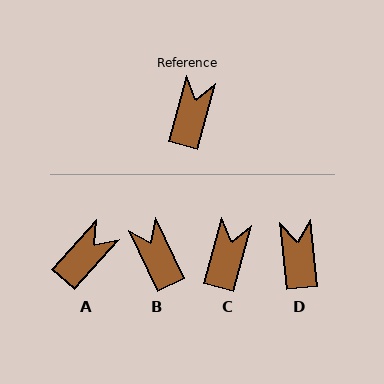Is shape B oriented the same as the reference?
No, it is off by about 41 degrees.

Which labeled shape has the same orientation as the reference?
C.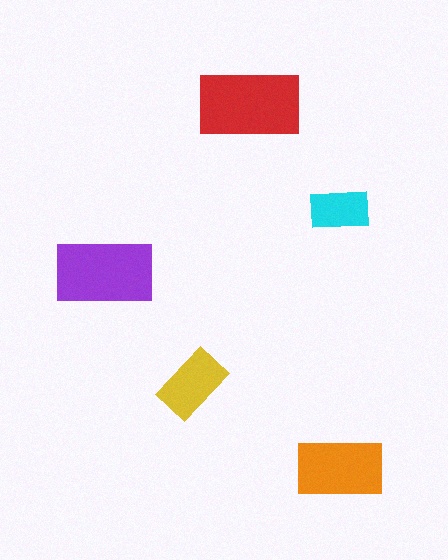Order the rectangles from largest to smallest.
the red one, the purple one, the orange one, the yellow one, the cyan one.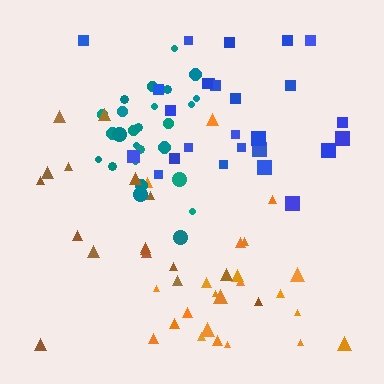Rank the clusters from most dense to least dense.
teal, blue, orange, brown.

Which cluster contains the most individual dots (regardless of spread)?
Teal (26).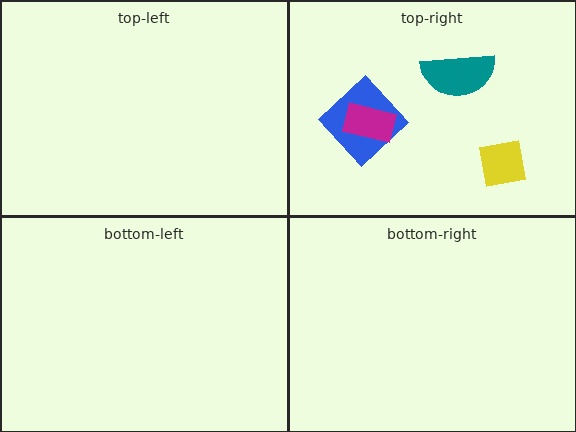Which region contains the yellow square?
The top-right region.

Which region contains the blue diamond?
The top-right region.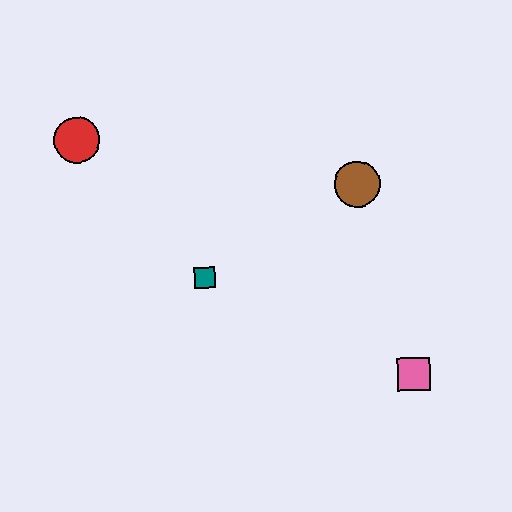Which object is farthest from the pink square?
The red circle is farthest from the pink square.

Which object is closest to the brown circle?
The teal square is closest to the brown circle.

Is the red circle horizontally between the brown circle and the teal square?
No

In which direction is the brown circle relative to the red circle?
The brown circle is to the right of the red circle.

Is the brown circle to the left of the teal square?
No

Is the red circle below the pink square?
No